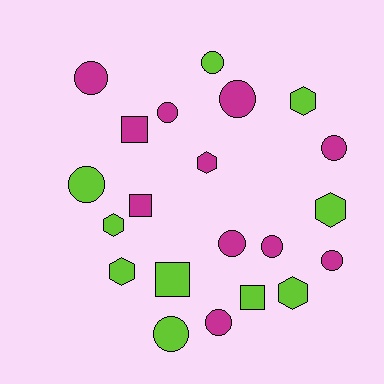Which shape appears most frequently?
Circle, with 11 objects.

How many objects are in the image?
There are 21 objects.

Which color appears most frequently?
Magenta, with 11 objects.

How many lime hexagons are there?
There are 5 lime hexagons.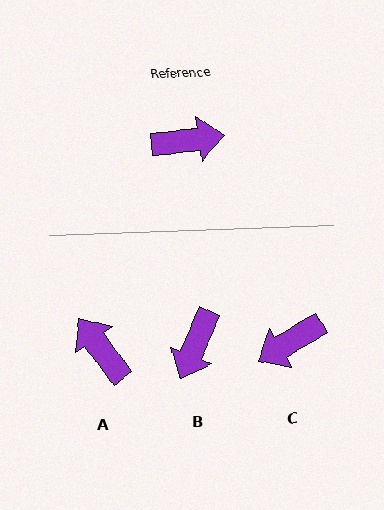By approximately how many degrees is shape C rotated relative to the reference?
Approximately 157 degrees clockwise.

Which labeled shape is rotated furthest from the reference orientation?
C, about 157 degrees away.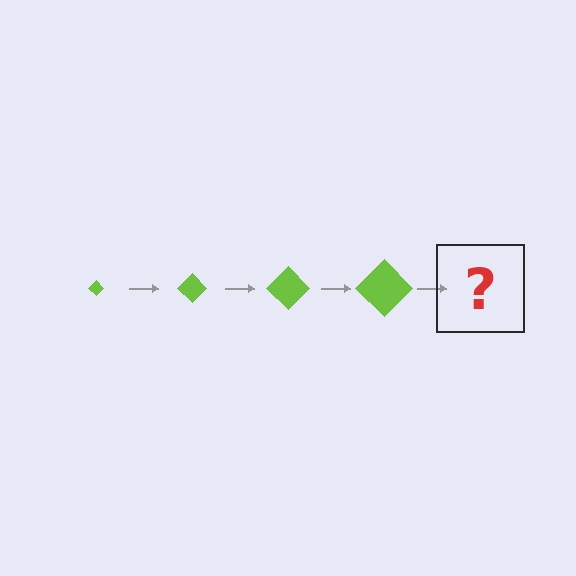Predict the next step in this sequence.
The next step is a lime diamond, larger than the previous one.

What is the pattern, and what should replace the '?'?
The pattern is that the diamond gets progressively larger each step. The '?' should be a lime diamond, larger than the previous one.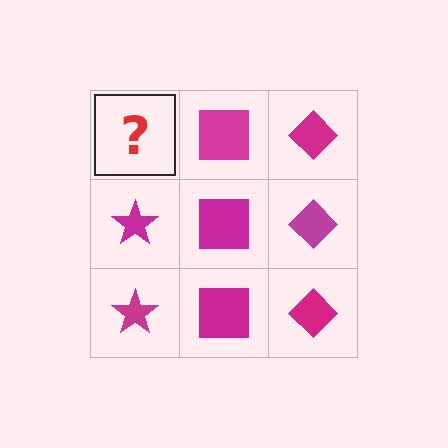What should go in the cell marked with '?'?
The missing cell should contain a magenta star.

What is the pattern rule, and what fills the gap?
The rule is that each column has a consistent shape. The gap should be filled with a magenta star.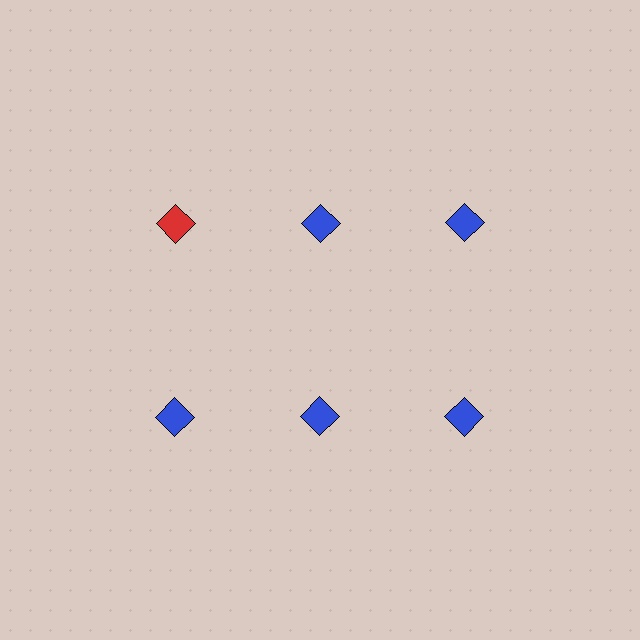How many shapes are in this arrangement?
There are 6 shapes arranged in a grid pattern.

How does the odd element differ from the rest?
It has a different color: red instead of blue.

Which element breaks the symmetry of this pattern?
The red diamond in the top row, leftmost column breaks the symmetry. All other shapes are blue diamonds.